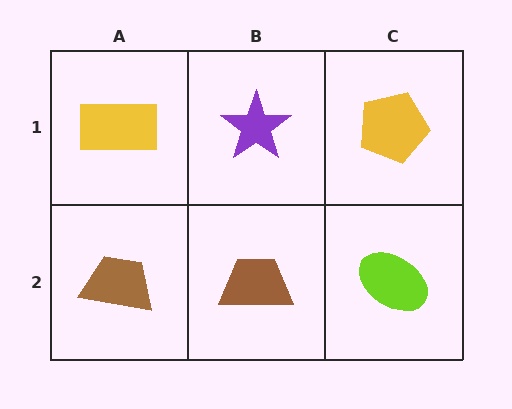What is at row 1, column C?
A yellow pentagon.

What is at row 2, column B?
A brown trapezoid.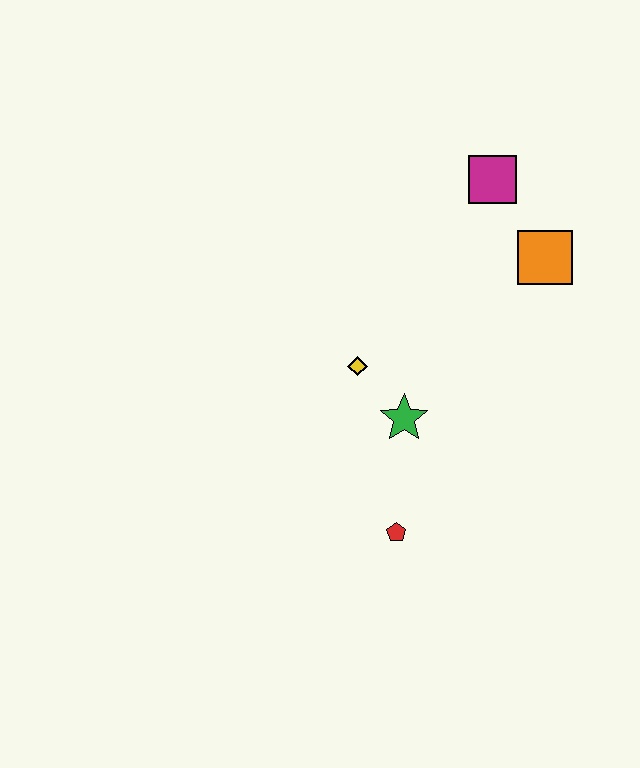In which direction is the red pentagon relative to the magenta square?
The red pentagon is below the magenta square.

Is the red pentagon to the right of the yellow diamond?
Yes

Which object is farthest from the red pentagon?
The magenta square is farthest from the red pentagon.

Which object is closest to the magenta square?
The orange square is closest to the magenta square.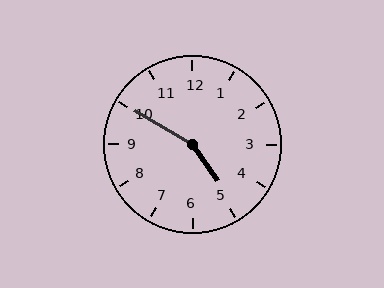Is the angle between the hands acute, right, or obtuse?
It is obtuse.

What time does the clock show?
4:50.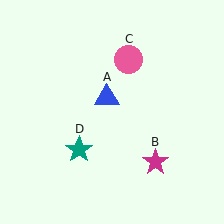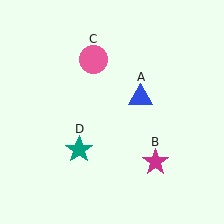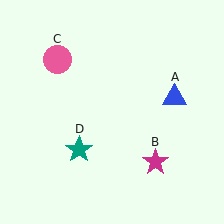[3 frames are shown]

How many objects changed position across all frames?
2 objects changed position: blue triangle (object A), pink circle (object C).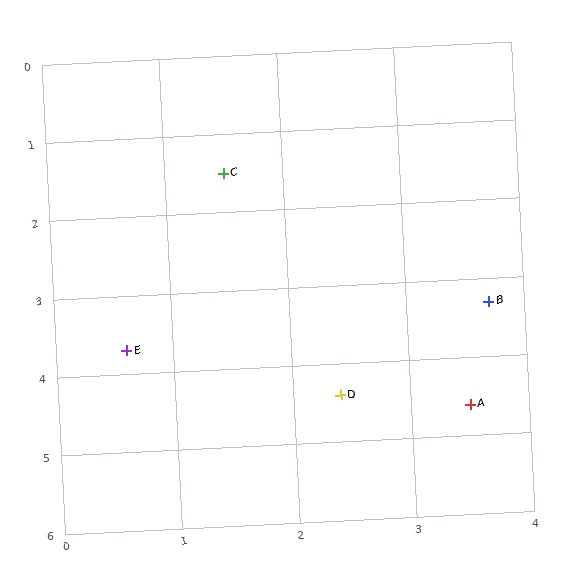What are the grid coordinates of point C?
Point C is at approximately (1.5, 1.5).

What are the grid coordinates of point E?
Point E is at approximately (0.6, 3.7).